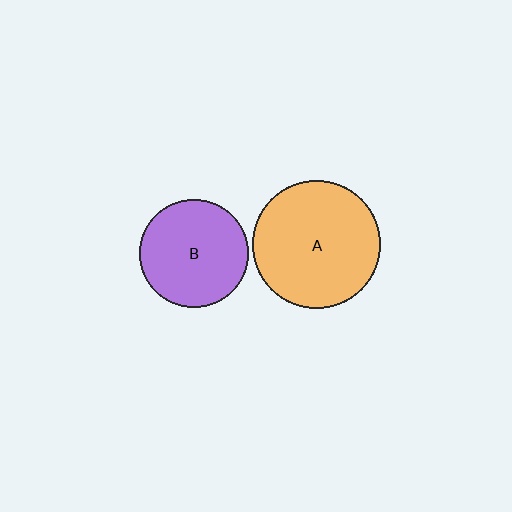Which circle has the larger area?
Circle A (orange).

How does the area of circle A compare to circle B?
Approximately 1.4 times.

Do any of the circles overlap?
No, none of the circles overlap.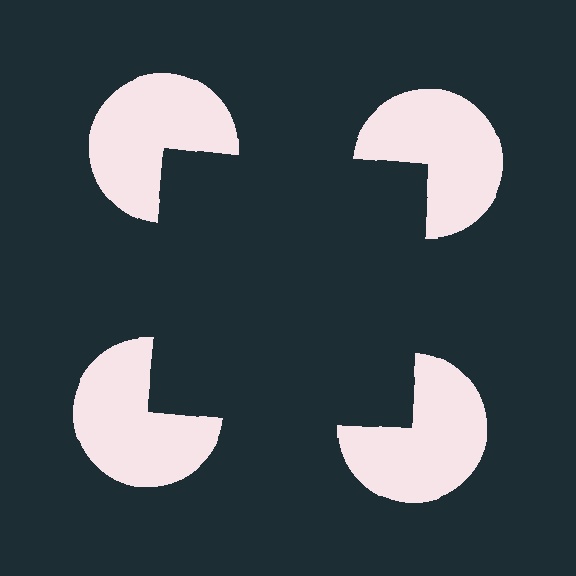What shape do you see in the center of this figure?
An illusory square — its edges are inferred from the aligned wedge cuts in the pac-man discs, not physically drawn.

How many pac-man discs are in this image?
There are 4 — one at each vertex of the illusory square.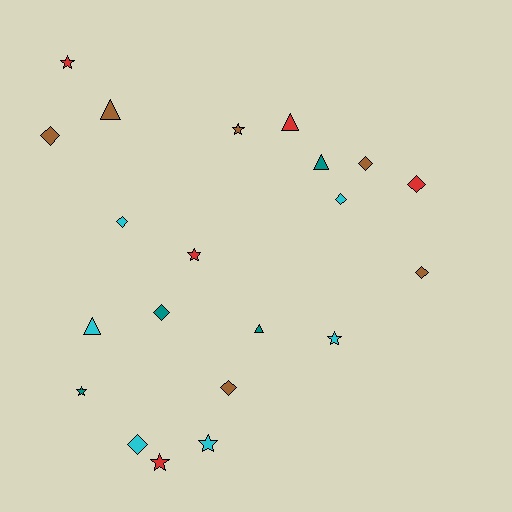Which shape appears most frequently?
Diamond, with 9 objects.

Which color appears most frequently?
Cyan, with 6 objects.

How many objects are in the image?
There are 21 objects.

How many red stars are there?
There are 3 red stars.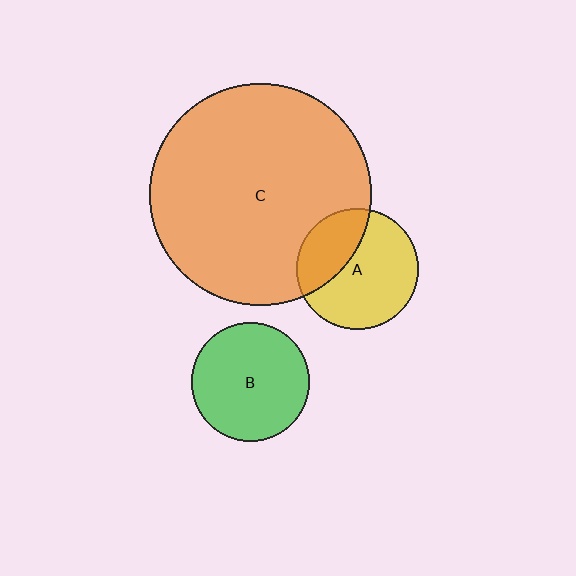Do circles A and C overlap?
Yes.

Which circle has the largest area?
Circle C (orange).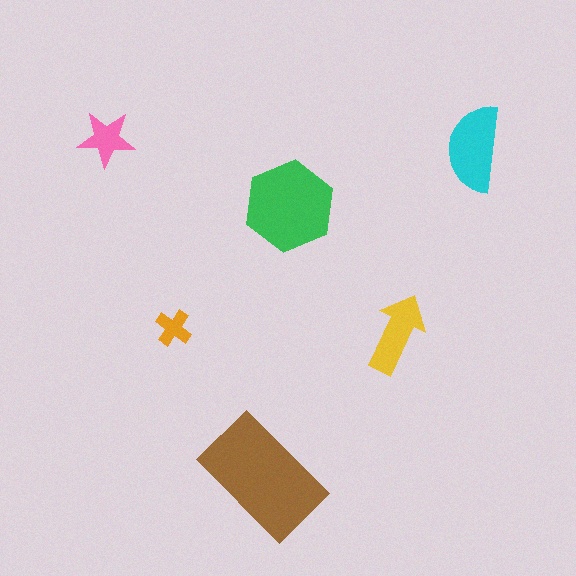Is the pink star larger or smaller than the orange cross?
Larger.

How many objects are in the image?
There are 6 objects in the image.